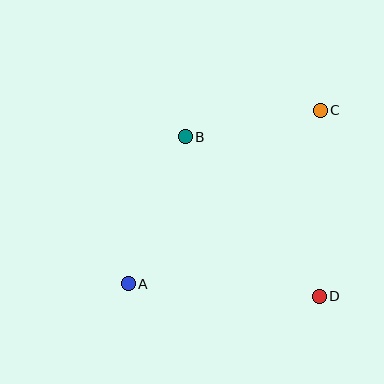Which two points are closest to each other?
Points B and C are closest to each other.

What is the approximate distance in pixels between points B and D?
The distance between B and D is approximately 208 pixels.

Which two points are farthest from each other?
Points A and C are farthest from each other.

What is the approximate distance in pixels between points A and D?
The distance between A and D is approximately 191 pixels.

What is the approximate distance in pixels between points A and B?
The distance between A and B is approximately 158 pixels.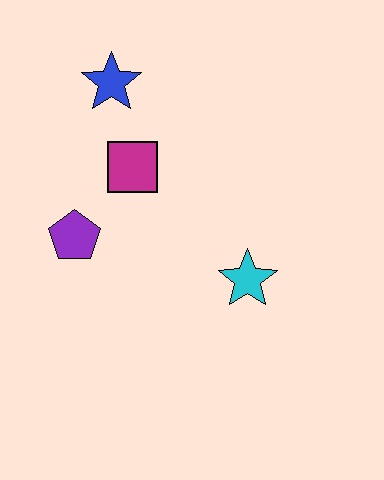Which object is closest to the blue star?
The magenta square is closest to the blue star.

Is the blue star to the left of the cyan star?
Yes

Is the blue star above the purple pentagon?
Yes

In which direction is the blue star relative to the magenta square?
The blue star is above the magenta square.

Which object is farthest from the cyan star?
The blue star is farthest from the cyan star.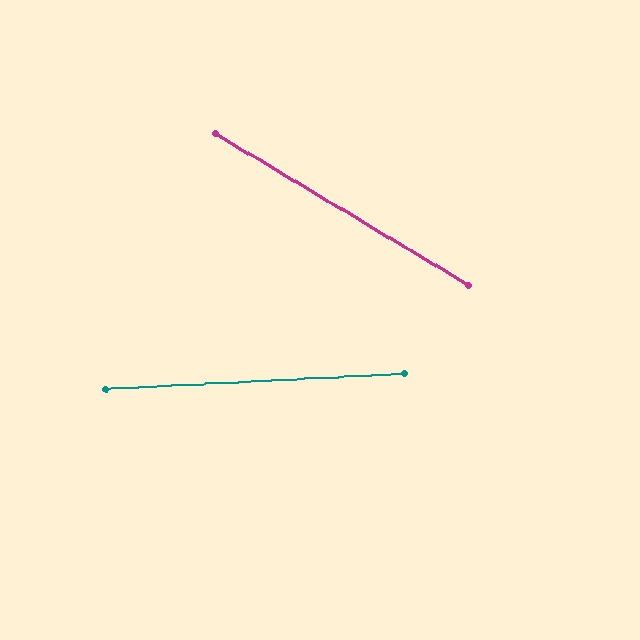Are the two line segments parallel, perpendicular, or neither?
Neither parallel nor perpendicular — they differ by about 34°.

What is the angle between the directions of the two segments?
Approximately 34 degrees.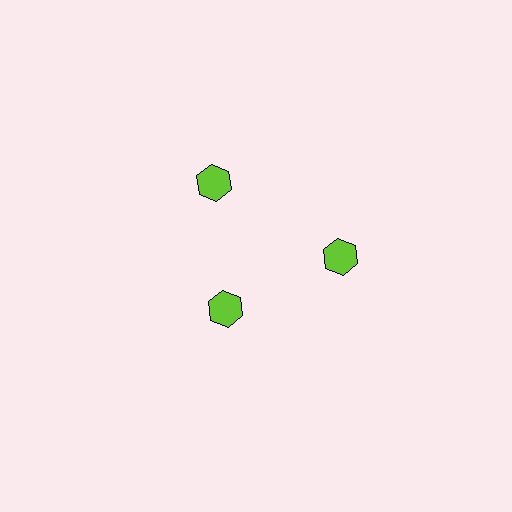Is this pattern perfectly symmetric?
No. The 3 lime hexagons are arranged in a ring, but one element near the 7 o'clock position is pulled inward toward the center, breaking the 3-fold rotational symmetry.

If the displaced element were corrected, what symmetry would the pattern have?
It would have 3-fold rotational symmetry — the pattern would map onto itself every 120 degrees.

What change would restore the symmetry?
The symmetry would be restored by moving it outward, back onto the ring so that all 3 hexagons sit at equal angles and equal distance from the center.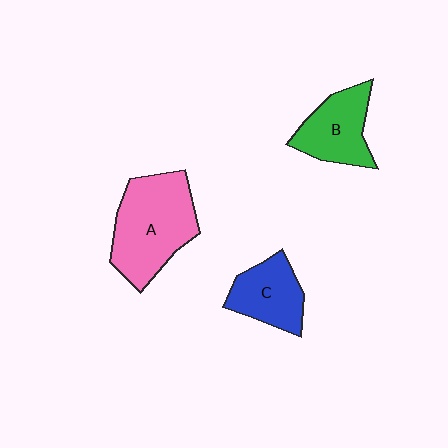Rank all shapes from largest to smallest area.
From largest to smallest: A (pink), B (green), C (blue).